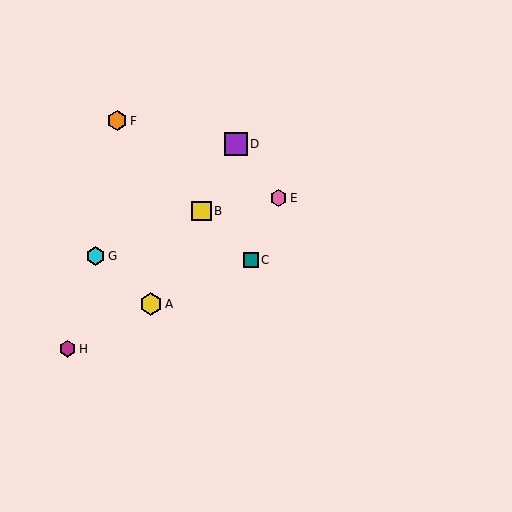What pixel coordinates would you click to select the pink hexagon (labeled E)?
Click at (278, 198) to select the pink hexagon E.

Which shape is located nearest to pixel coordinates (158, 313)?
The yellow hexagon (labeled A) at (151, 304) is nearest to that location.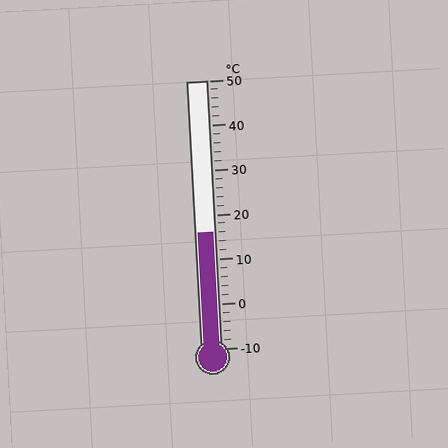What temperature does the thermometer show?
The thermometer shows approximately 16°C.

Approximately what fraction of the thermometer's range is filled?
The thermometer is filled to approximately 45% of its range.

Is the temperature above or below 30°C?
The temperature is below 30°C.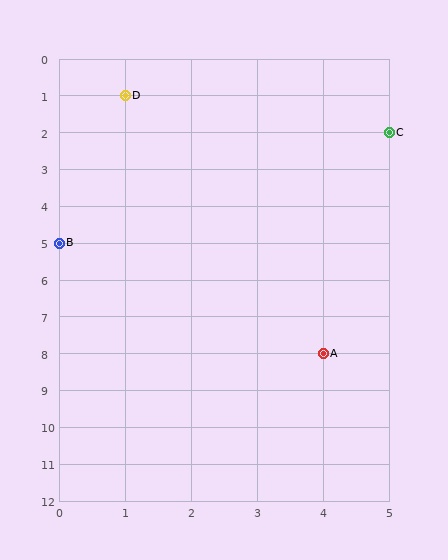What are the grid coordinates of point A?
Point A is at grid coordinates (4, 8).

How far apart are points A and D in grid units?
Points A and D are 3 columns and 7 rows apart (about 7.6 grid units diagonally).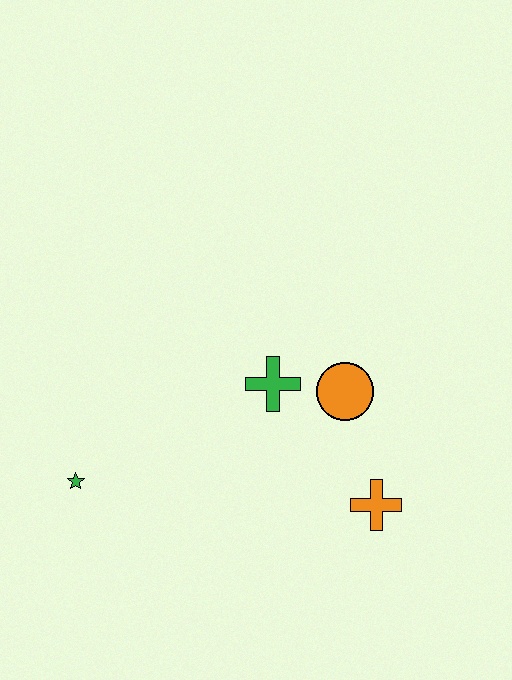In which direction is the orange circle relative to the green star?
The orange circle is to the right of the green star.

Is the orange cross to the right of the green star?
Yes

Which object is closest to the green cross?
The orange circle is closest to the green cross.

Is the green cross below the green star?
No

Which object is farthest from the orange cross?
The green star is farthest from the orange cross.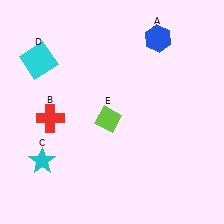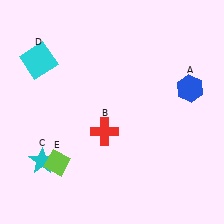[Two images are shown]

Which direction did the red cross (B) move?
The red cross (B) moved right.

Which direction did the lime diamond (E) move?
The lime diamond (E) moved left.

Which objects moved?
The objects that moved are: the blue hexagon (A), the red cross (B), the lime diamond (E).